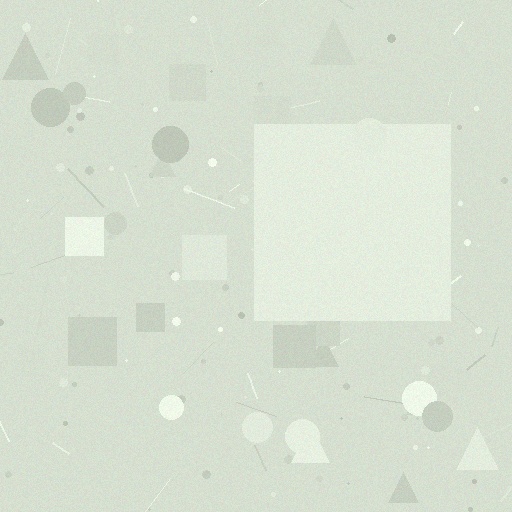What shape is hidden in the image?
A square is hidden in the image.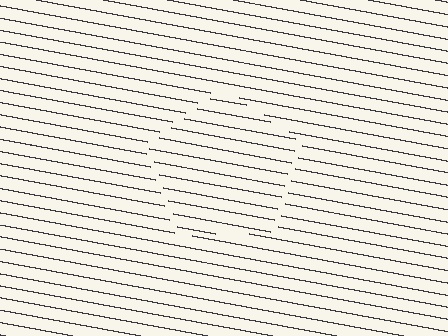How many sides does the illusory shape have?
5 sides — the line-ends trace a pentagon.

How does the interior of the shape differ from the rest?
The interior of the shape contains the same grating, shifted by half a period — the contour is defined by the phase discontinuity where line-ends from the inner and outer gratings abut.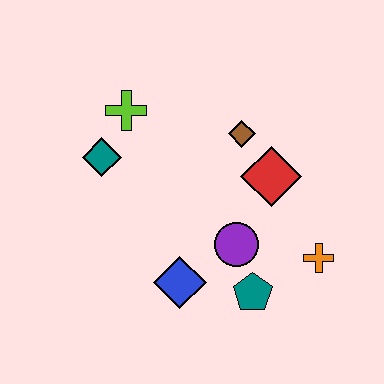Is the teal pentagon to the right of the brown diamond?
Yes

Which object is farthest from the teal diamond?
The orange cross is farthest from the teal diamond.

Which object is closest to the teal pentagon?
The purple circle is closest to the teal pentagon.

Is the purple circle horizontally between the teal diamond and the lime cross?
No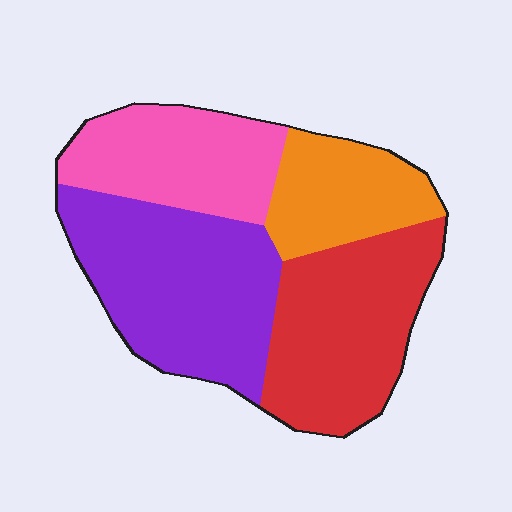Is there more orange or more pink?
Pink.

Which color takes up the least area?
Orange, at roughly 15%.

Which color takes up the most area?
Purple, at roughly 35%.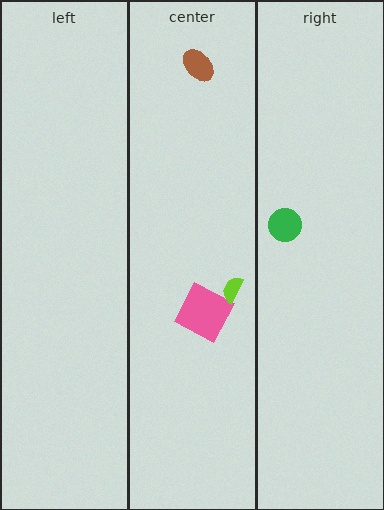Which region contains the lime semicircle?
The center region.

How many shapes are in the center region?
3.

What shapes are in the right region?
The green circle.